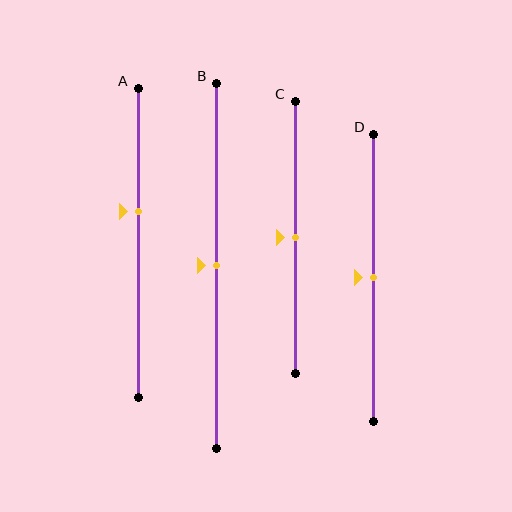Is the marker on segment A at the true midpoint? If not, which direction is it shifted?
No, the marker on segment A is shifted upward by about 10% of the segment length.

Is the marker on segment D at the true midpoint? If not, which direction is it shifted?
Yes, the marker on segment D is at the true midpoint.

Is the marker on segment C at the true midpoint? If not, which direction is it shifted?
Yes, the marker on segment C is at the true midpoint.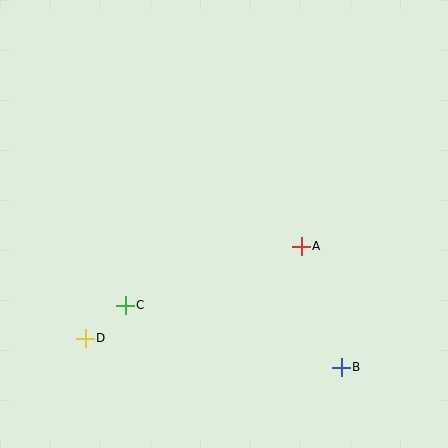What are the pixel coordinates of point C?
Point C is at (125, 305).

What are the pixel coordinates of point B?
Point B is at (341, 367).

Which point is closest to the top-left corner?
Point C is closest to the top-left corner.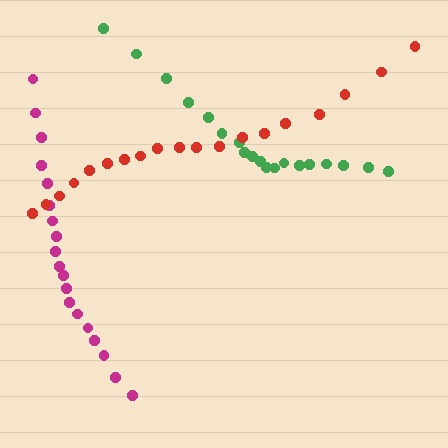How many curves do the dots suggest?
There are 3 distinct paths.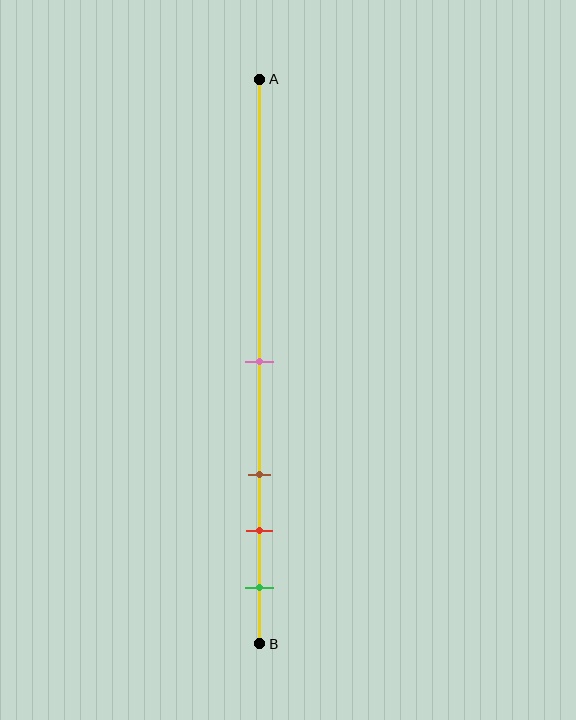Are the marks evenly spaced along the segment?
No, the marks are not evenly spaced.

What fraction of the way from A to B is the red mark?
The red mark is approximately 80% (0.8) of the way from A to B.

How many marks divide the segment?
There are 4 marks dividing the segment.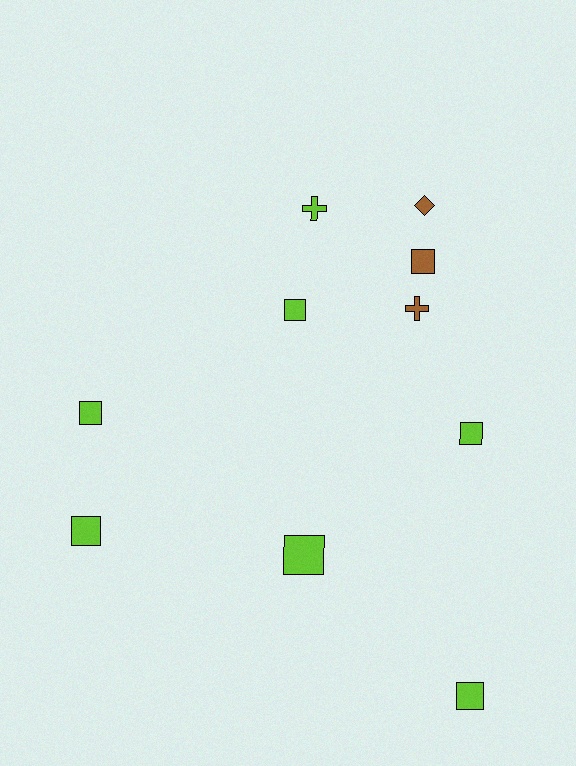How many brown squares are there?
There is 1 brown square.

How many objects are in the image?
There are 10 objects.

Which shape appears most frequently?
Square, with 7 objects.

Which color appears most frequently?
Lime, with 7 objects.